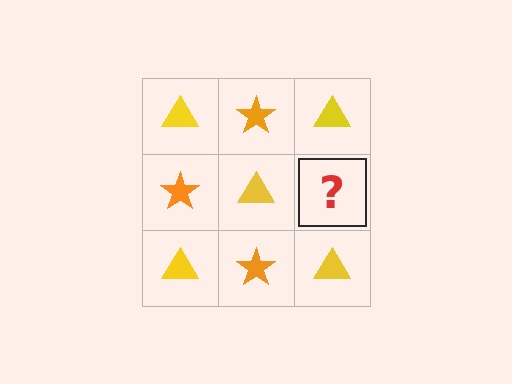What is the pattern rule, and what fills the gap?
The rule is that it alternates yellow triangle and orange star in a checkerboard pattern. The gap should be filled with an orange star.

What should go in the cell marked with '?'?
The missing cell should contain an orange star.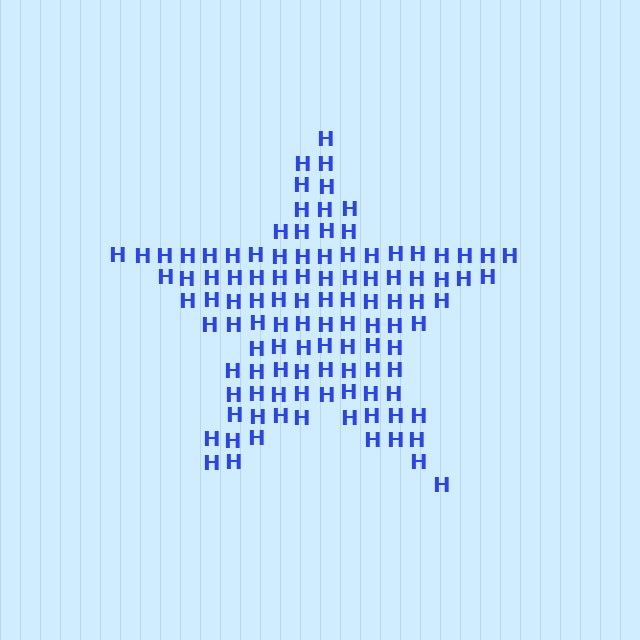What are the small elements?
The small elements are letter H's.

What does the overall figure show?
The overall figure shows a star.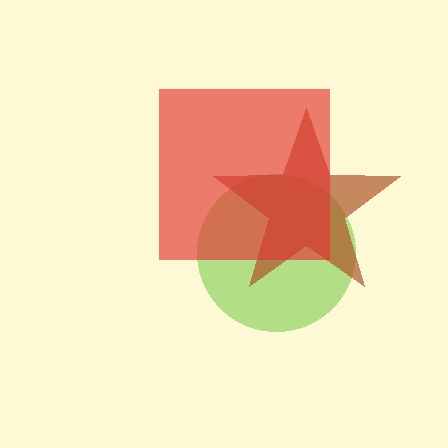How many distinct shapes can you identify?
There are 3 distinct shapes: a lime circle, a brown star, a red square.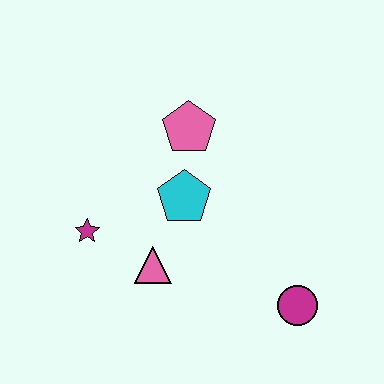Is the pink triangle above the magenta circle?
Yes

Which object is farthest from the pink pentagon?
The magenta circle is farthest from the pink pentagon.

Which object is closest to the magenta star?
The pink triangle is closest to the magenta star.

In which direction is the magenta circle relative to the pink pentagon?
The magenta circle is below the pink pentagon.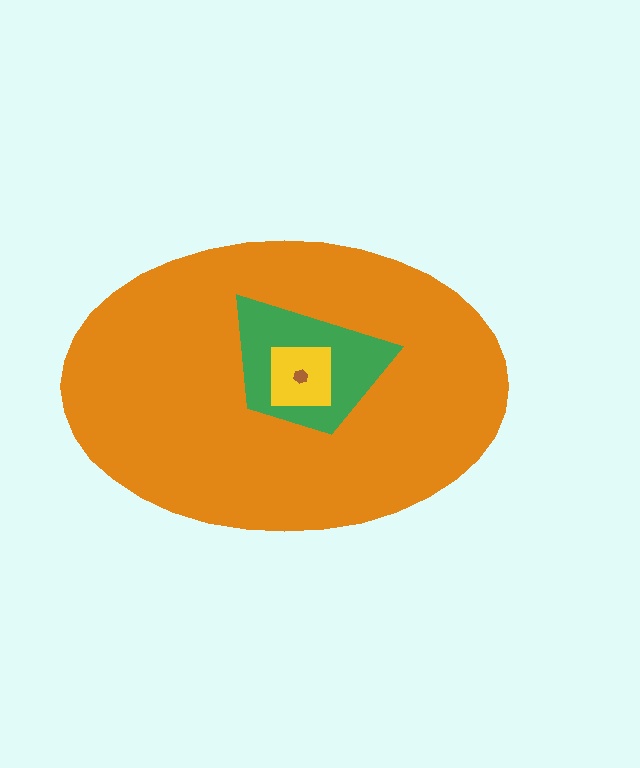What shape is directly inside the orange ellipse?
The green trapezoid.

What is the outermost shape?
The orange ellipse.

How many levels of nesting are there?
4.